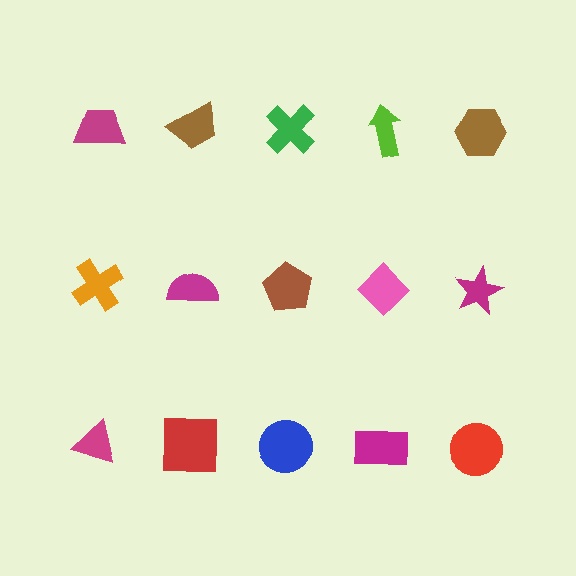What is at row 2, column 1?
An orange cross.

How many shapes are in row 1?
5 shapes.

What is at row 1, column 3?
A green cross.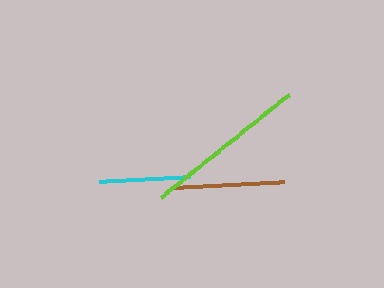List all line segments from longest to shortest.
From longest to shortest: lime, brown, cyan.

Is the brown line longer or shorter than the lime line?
The lime line is longer than the brown line.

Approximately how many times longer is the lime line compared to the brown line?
The lime line is approximately 1.5 times the length of the brown line.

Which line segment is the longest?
The lime line is the longest at approximately 164 pixels.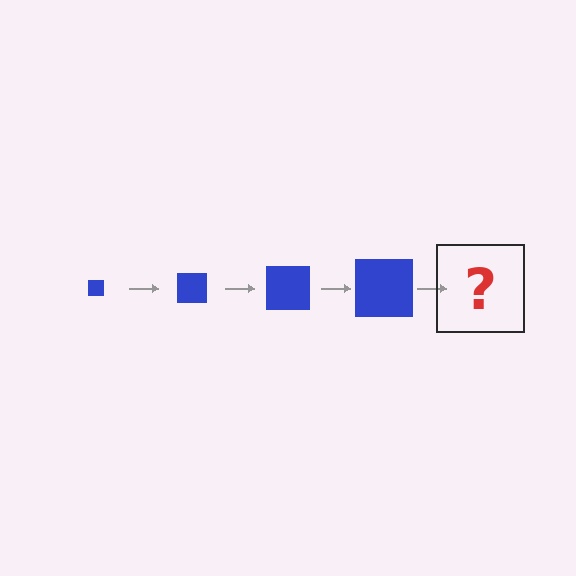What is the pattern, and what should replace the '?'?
The pattern is that the square gets progressively larger each step. The '?' should be a blue square, larger than the previous one.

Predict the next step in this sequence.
The next step is a blue square, larger than the previous one.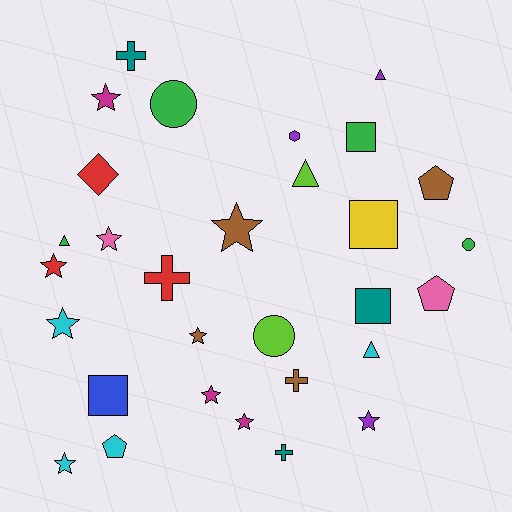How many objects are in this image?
There are 30 objects.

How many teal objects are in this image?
There are 3 teal objects.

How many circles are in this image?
There are 3 circles.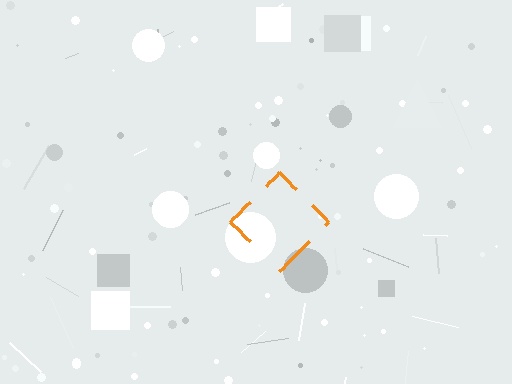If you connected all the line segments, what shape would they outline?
They would outline a diamond.